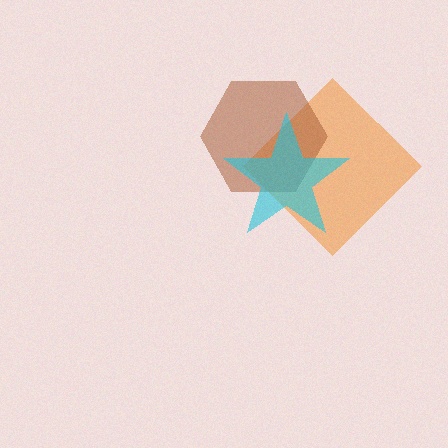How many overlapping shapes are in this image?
There are 3 overlapping shapes in the image.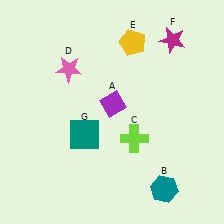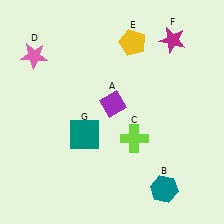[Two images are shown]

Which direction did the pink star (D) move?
The pink star (D) moved left.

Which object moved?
The pink star (D) moved left.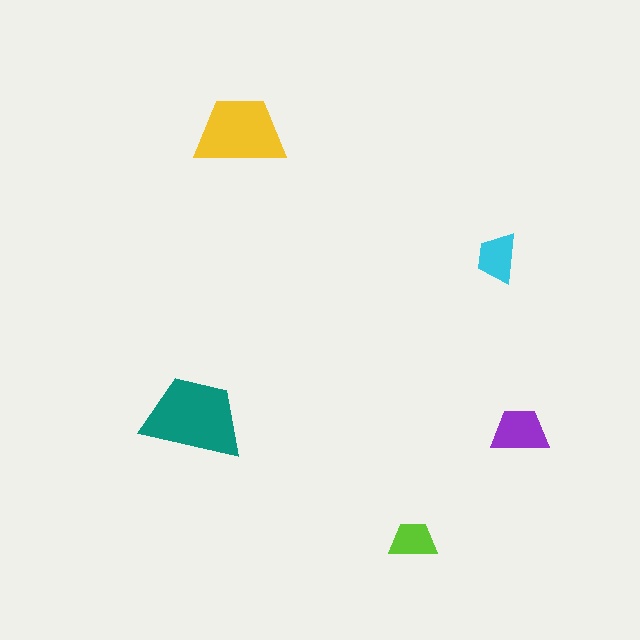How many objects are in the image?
There are 5 objects in the image.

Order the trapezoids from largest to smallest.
the teal one, the yellow one, the purple one, the cyan one, the lime one.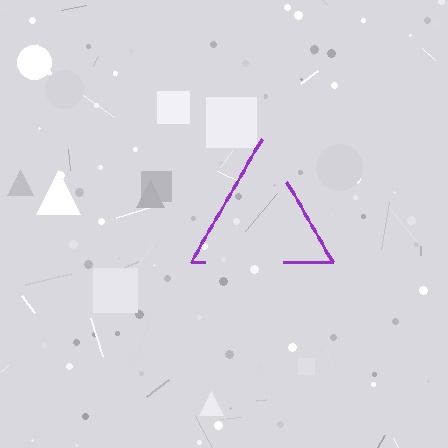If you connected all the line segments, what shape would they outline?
They would outline a triangle.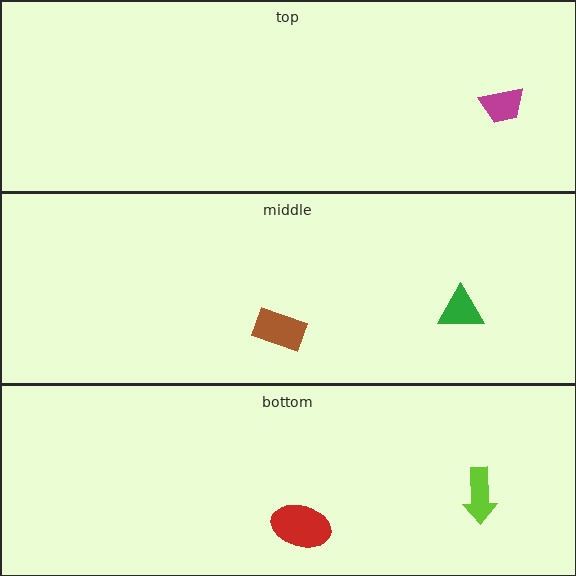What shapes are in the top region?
The magenta trapezoid.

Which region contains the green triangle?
The middle region.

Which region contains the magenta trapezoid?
The top region.